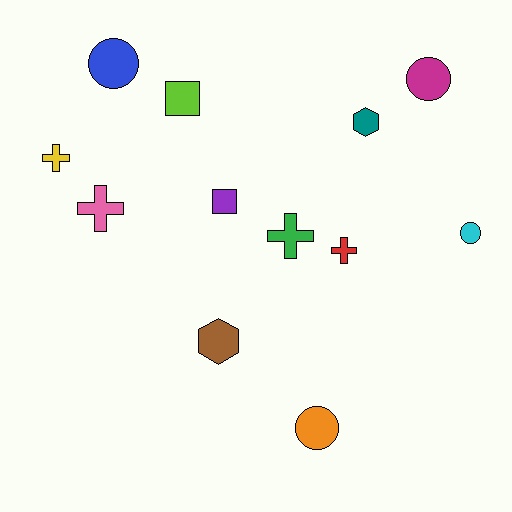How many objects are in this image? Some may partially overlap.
There are 12 objects.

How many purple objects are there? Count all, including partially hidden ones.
There is 1 purple object.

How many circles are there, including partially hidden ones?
There are 4 circles.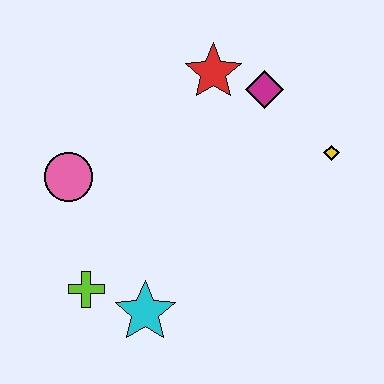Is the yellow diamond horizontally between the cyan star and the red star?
No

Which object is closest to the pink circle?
The lime cross is closest to the pink circle.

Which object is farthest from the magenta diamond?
The lime cross is farthest from the magenta diamond.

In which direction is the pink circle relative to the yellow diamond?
The pink circle is to the left of the yellow diamond.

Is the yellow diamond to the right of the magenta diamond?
Yes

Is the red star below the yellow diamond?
No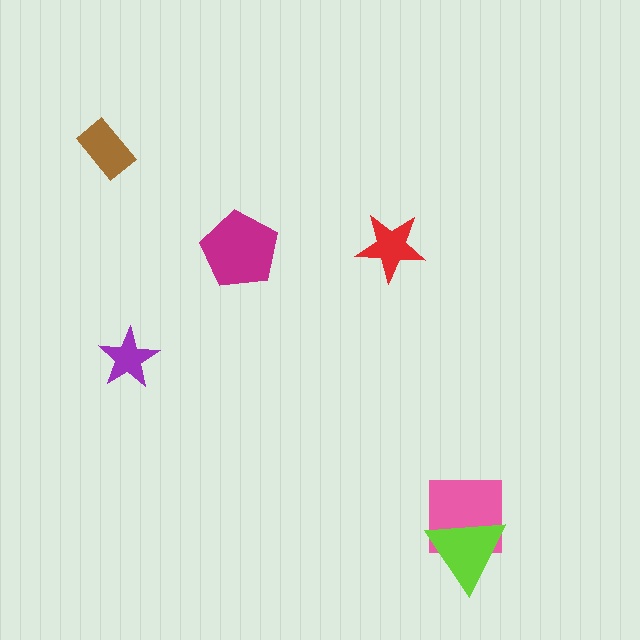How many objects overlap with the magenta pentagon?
0 objects overlap with the magenta pentagon.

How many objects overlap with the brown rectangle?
0 objects overlap with the brown rectangle.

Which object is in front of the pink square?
The lime triangle is in front of the pink square.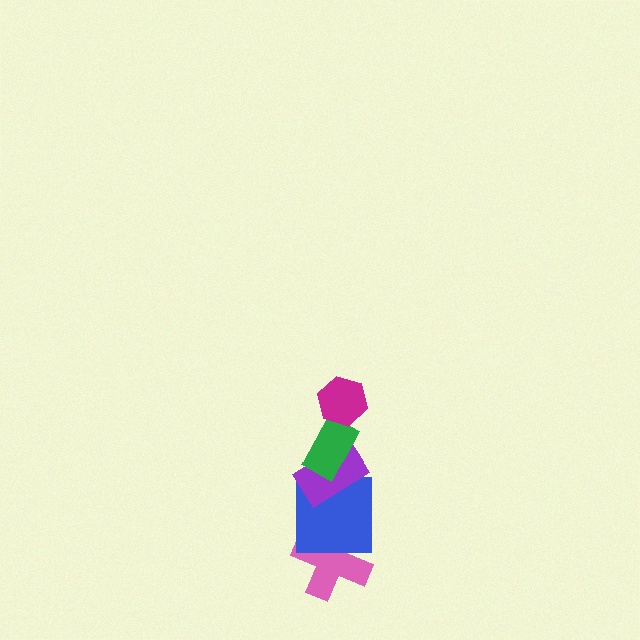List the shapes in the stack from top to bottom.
From top to bottom: the magenta hexagon, the green rectangle, the purple rectangle, the blue square, the pink cross.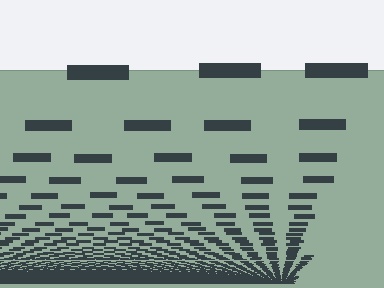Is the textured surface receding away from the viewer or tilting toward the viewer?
The surface appears to tilt toward the viewer. Texture elements get larger and sparser toward the top.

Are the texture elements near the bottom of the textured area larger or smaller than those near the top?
Smaller. The gradient is inverted — elements near the bottom are smaller and denser.